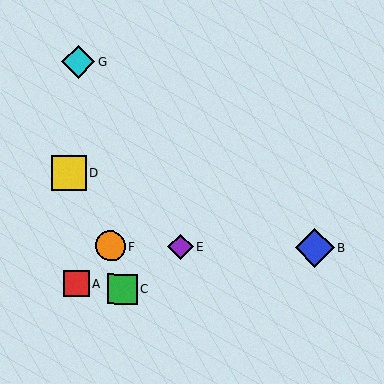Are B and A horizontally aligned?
No, B is at y≈248 and A is at y≈284.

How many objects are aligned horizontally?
3 objects (B, E, F) are aligned horizontally.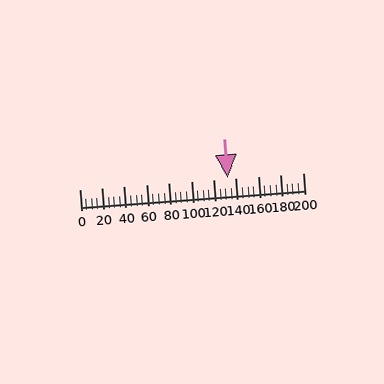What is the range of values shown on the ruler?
The ruler shows values from 0 to 200.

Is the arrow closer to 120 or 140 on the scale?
The arrow is closer to 140.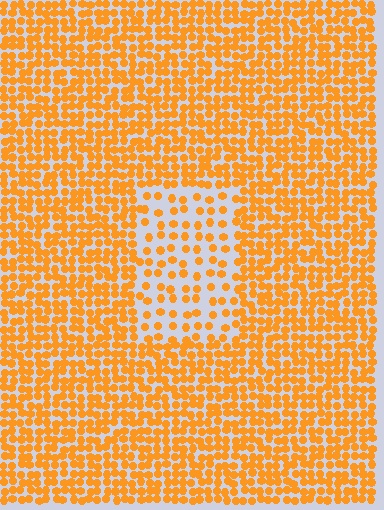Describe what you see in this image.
The image contains small orange elements arranged at two different densities. A rectangle-shaped region is visible where the elements are less densely packed than the surrounding area.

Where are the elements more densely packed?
The elements are more densely packed outside the rectangle boundary.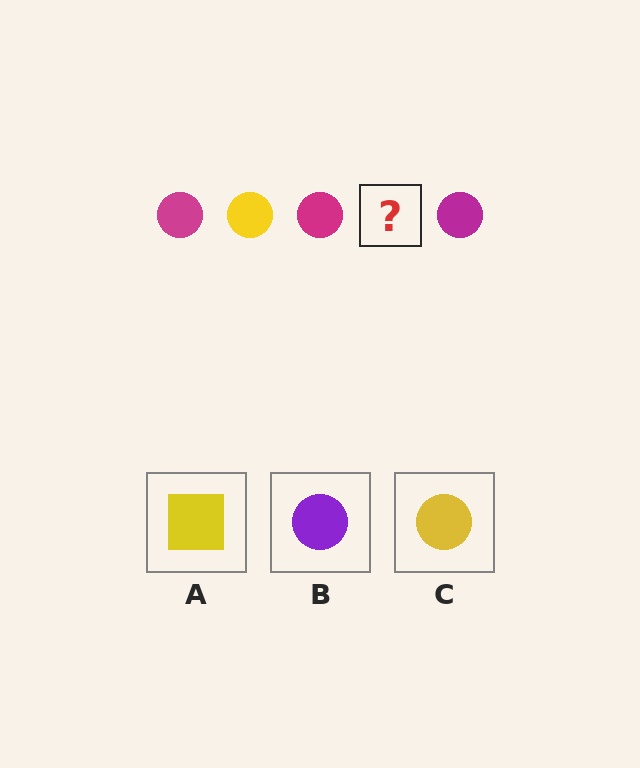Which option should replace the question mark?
Option C.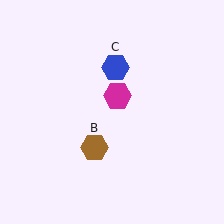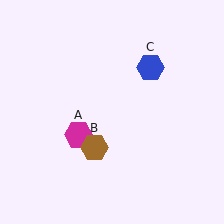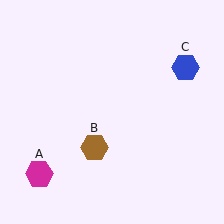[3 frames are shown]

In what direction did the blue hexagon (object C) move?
The blue hexagon (object C) moved right.